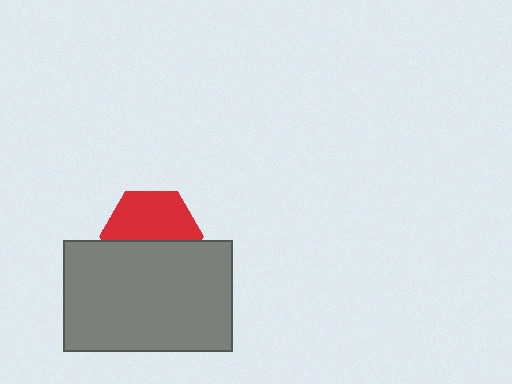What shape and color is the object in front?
The object in front is a gray rectangle.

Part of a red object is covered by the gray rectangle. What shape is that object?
It is a hexagon.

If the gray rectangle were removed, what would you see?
You would see the complete red hexagon.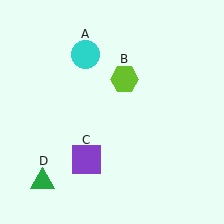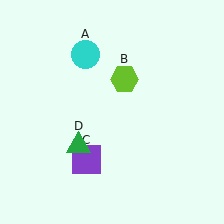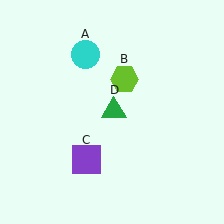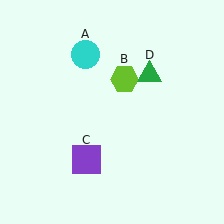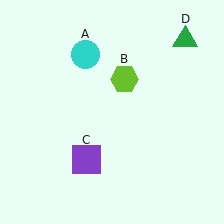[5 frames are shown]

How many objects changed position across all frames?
1 object changed position: green triangle (object D).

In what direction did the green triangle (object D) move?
The green triangle (object D) moved up and to the right.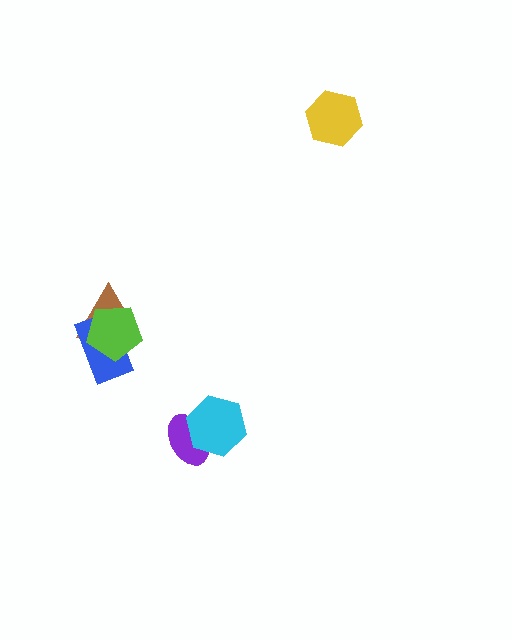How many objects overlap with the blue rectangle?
2 objects overlap with the blue rectangle.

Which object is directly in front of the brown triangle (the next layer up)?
The blue rectangle is directly in front of the brown triangle.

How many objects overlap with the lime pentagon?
2 objects overlap with the lime pentagon.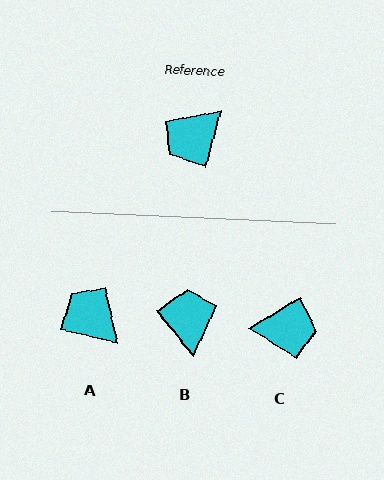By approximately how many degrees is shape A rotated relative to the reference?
Approximately 87 degrees clockwise.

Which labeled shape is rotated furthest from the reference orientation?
C, about 137 degrees away.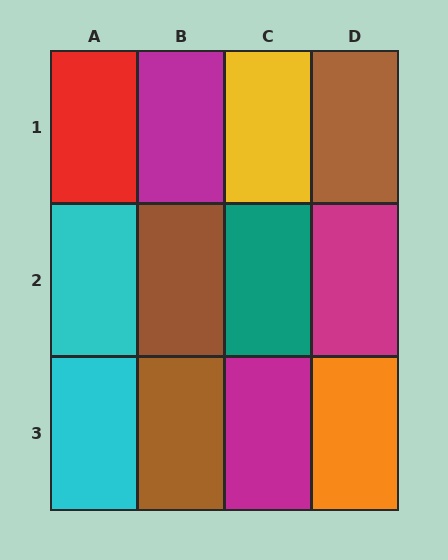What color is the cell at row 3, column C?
Magenta.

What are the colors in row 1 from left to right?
Red, magenta, yellow, brown.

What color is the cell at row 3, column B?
Brown.